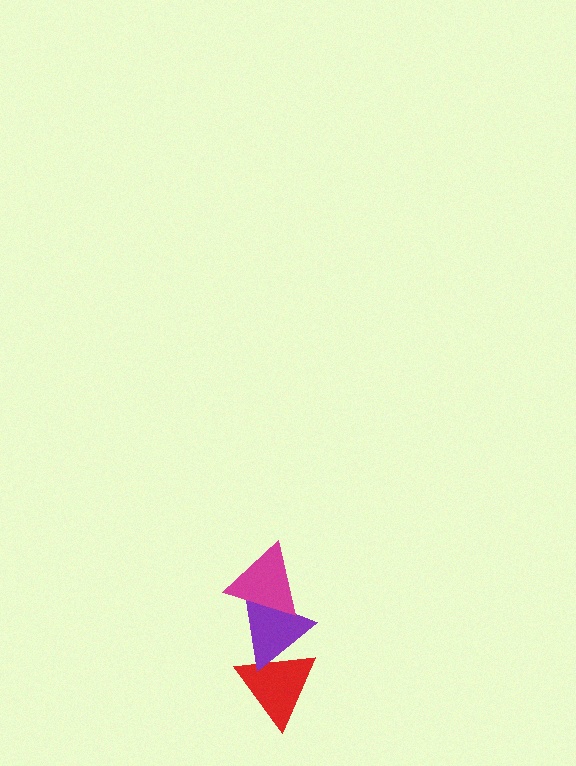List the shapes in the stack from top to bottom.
From top to bottom: the magenta triangle, the purple triangle, the red triangle.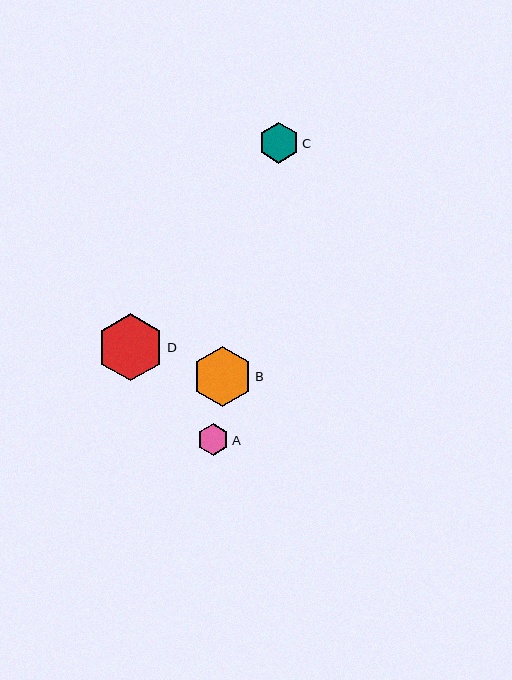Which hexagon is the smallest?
Hexagon A is the smallest with a size of approximately 32 pixels.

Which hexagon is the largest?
Hexagon D is the largest with a size of approximately 67 pixels.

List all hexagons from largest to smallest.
From largest to smallest: D, B, C, A.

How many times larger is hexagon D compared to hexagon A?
Hexagon D is approximately 2.1 times the size of hexagon A.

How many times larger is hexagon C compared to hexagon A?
Hexagon C is approximately 1.3 times the size of hexagon A.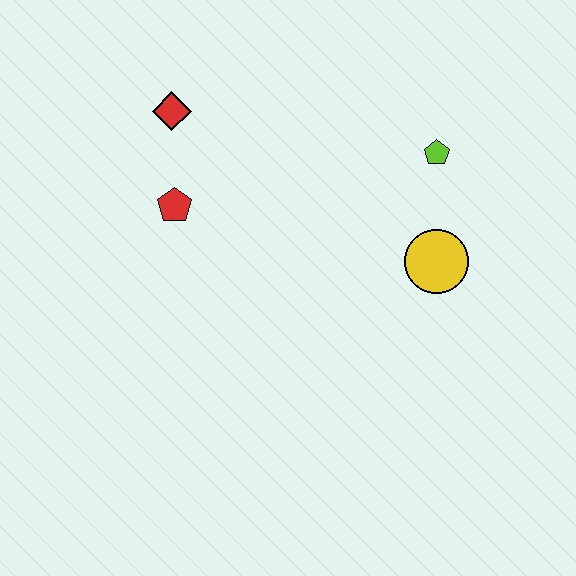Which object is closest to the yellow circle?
The lime pentagon is closest to the yellow circle.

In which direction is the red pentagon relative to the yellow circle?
The red pentagon is to the left of the yellow circle.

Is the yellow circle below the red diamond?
Yes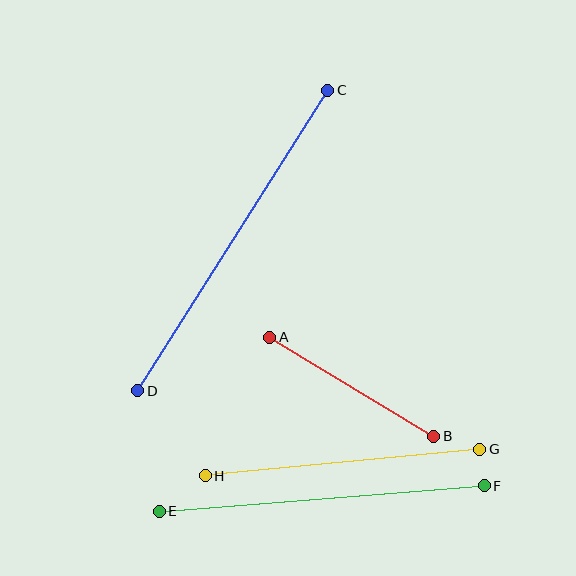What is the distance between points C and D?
The distance is approximately 355 pixels.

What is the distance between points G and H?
The distance is approximately 276 pixels.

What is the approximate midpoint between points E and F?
The midpoint is at approximately (322, 498) pixels.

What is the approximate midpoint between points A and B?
The midpoint is at approximately (352, 387) pixels.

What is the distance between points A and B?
The distance is approximately 192 pixels.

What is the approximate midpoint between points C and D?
The midpoint is at approximately (233, 241) pixels.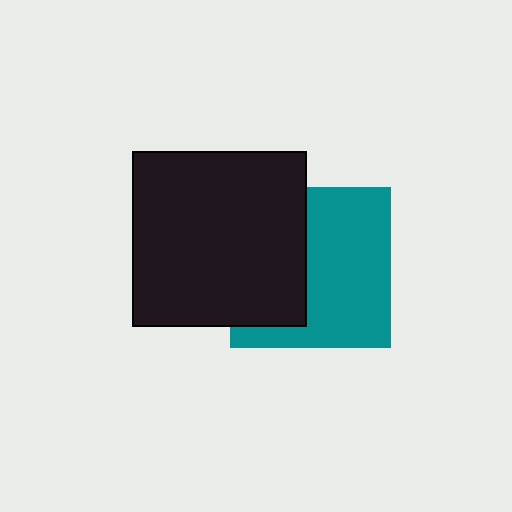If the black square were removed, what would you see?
You would see the complete teal square.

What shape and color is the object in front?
The object in front is a black square.